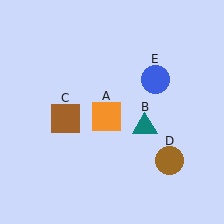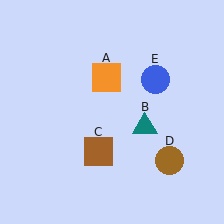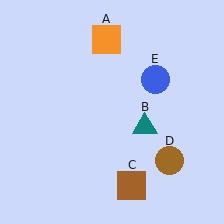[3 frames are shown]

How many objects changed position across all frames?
2 objects changed position: orange square (object A), brown square (object C).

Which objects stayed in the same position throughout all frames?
Teal triangle (object B) and brown circle (object D) and blue circle (object E) remained stationary.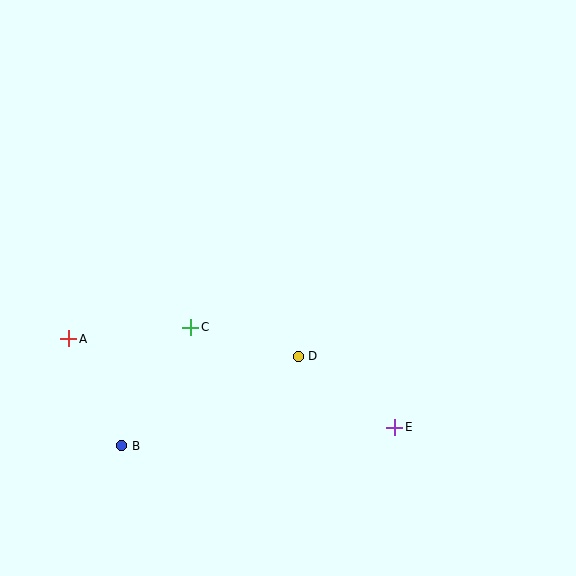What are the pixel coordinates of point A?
Point A is at (69, 339).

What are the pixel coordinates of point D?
Point D is at (298, 356).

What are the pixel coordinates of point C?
Point C is at (191, 327).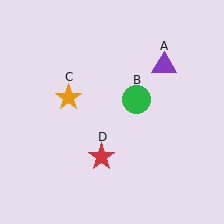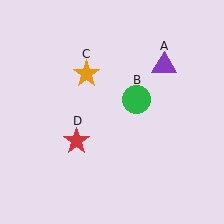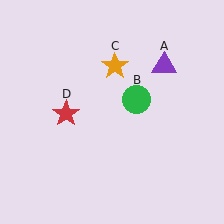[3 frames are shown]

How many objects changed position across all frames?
2 objects changed position: orange star (object C), red star (object D).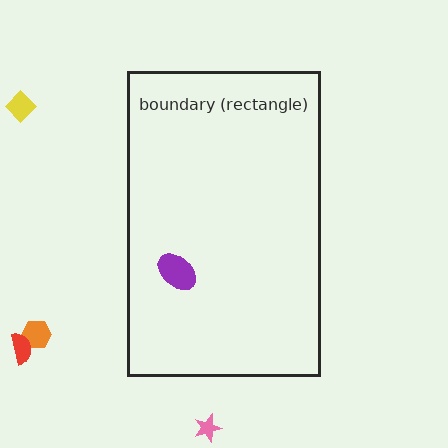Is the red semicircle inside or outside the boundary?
Outside.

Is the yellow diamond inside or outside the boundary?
Outside.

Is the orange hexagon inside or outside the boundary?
Outside.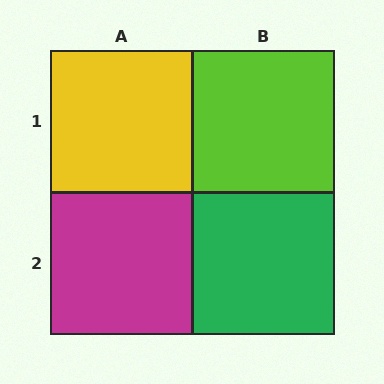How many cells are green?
1 cell is green.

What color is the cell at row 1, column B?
Lime.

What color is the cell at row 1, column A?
Yellow.